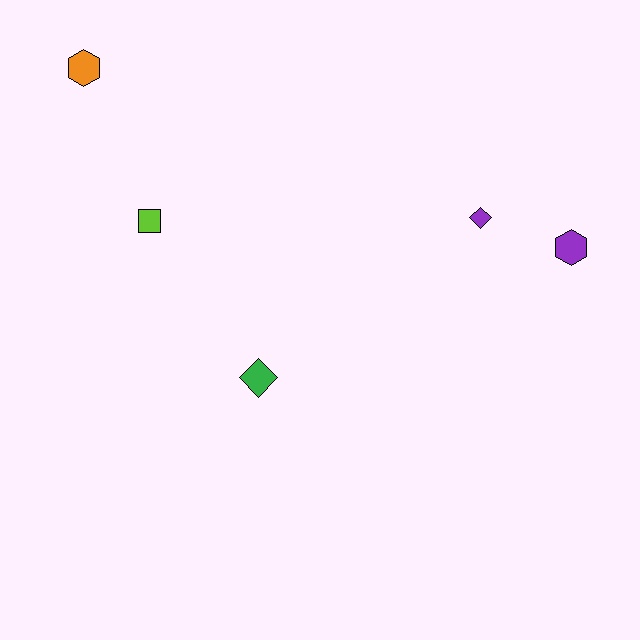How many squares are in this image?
There is 1 square.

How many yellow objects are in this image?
There are no yellow objects.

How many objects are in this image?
There are 5 objects.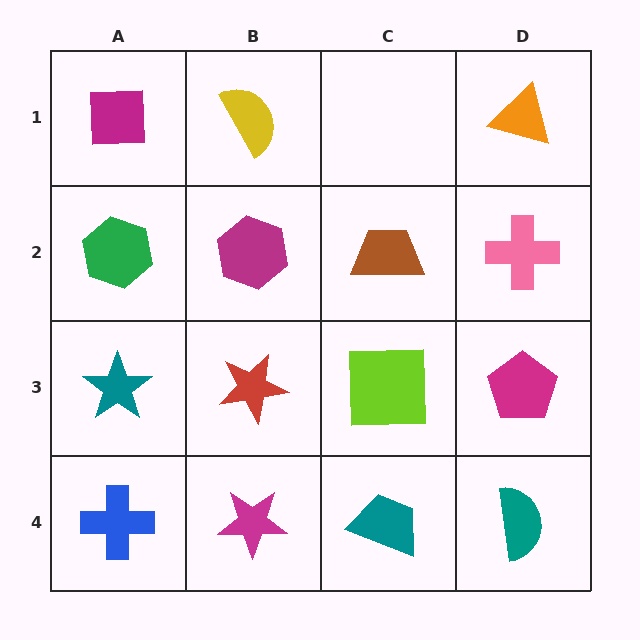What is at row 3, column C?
A lime square.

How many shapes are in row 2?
4 shapes.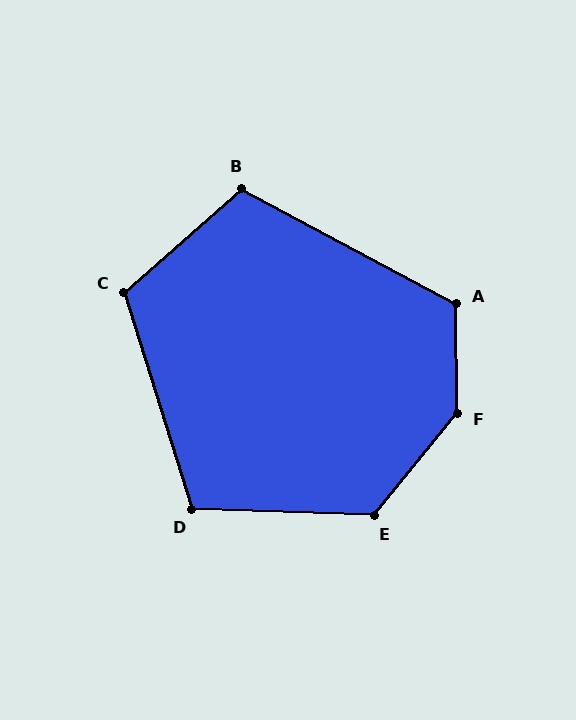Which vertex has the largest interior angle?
F, at approximately 140 degrees.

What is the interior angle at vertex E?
Approximately 127 degrees (obtuse).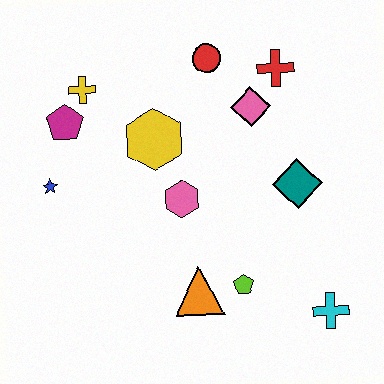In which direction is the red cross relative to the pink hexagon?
The red cross is above the pink hexagon.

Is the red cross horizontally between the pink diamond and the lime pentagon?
No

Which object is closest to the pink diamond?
The red cross is closest to the pink diamond.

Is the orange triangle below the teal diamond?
Yes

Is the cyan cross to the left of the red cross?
No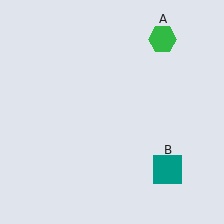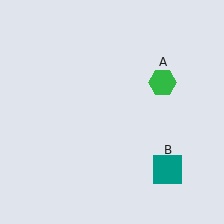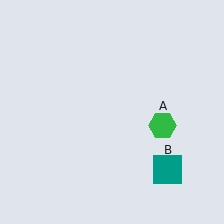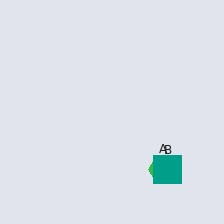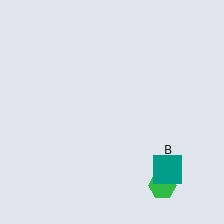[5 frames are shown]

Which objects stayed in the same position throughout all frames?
Teal square (object B) remained stationary.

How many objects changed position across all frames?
1 object changed position: green hexagon (object A).